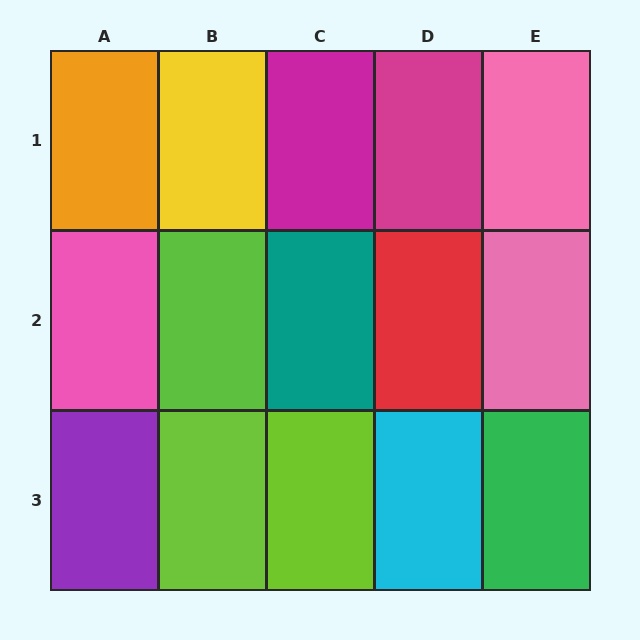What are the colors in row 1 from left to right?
Orange, yellow, magenta, magenta, pink.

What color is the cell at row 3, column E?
Green.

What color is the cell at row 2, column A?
Pink.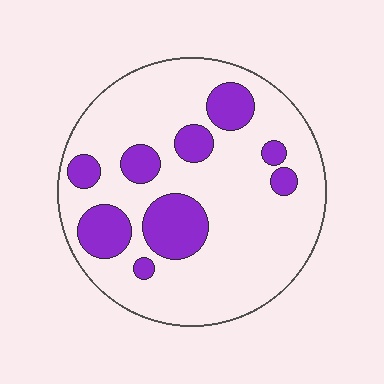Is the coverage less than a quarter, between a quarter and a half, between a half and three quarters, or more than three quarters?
Less than a quarter.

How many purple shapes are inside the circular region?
9.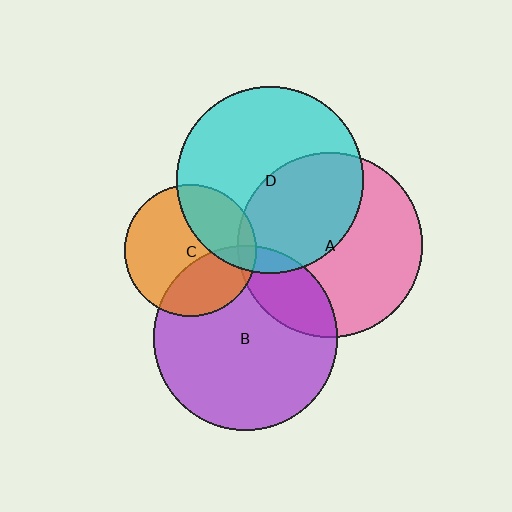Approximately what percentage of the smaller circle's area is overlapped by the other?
Approximately 45%.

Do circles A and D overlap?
Yes.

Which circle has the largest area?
Circle D (cyan).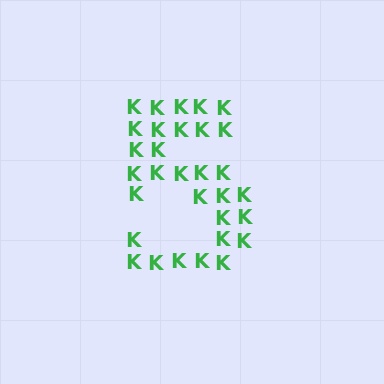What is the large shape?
The large shape is the digit 5.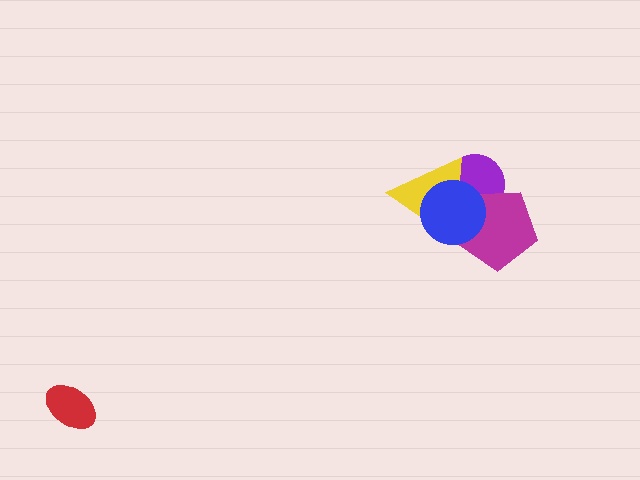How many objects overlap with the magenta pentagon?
3 objects overlap with the magenta pentagon.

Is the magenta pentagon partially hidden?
Yes, it is partially covered by another shape.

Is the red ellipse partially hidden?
No, no other shape covers it.